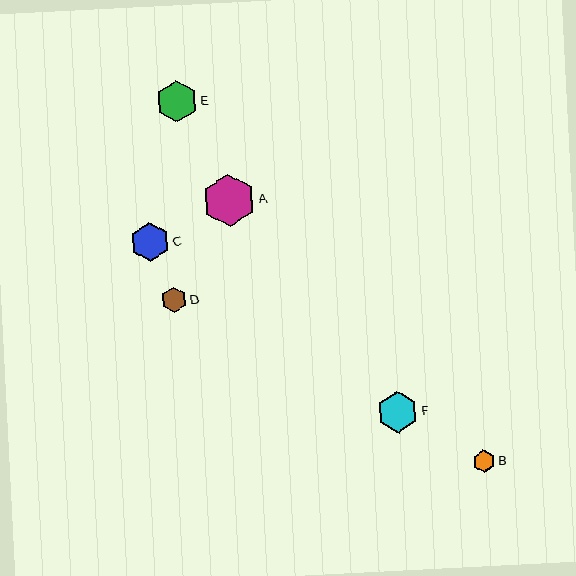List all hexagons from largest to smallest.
From largest to smallest: A, E, F, C, D, B.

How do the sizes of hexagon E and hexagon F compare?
Hexagon E and hexagon F are approximately the same size.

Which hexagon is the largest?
Hexagon A is the largest with a size of approximately 52 pixels.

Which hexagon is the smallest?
Hexagon B is the smallest with a size of approximately 22 pixels.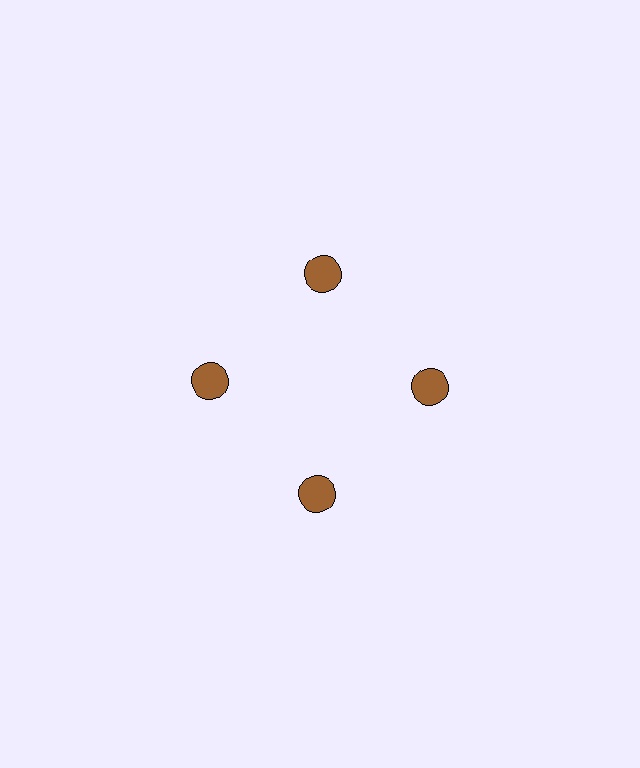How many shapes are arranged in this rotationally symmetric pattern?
There are 4 shapes, arranged in 4 groups of 1.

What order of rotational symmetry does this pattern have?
This pattern has 4-fold rotational symmetry.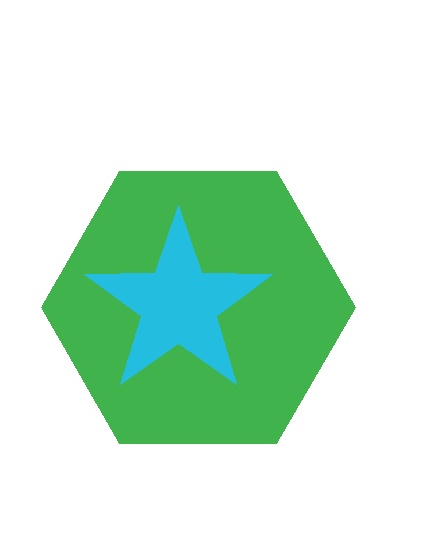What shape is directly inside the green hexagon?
The cyan star.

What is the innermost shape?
The cyan star.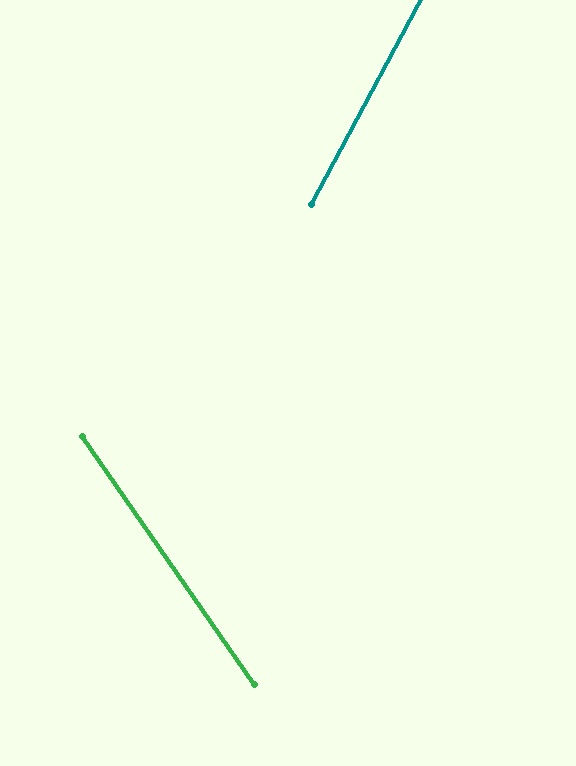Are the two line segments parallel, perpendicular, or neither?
Neither parallel nor perpendicular — they differ by about 63°.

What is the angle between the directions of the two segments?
Approximately 63 degrees.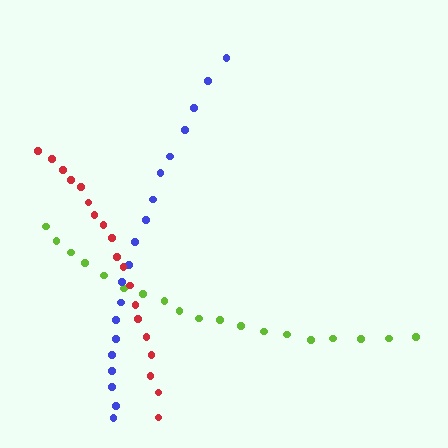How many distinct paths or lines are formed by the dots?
There are 3 distinct paths.